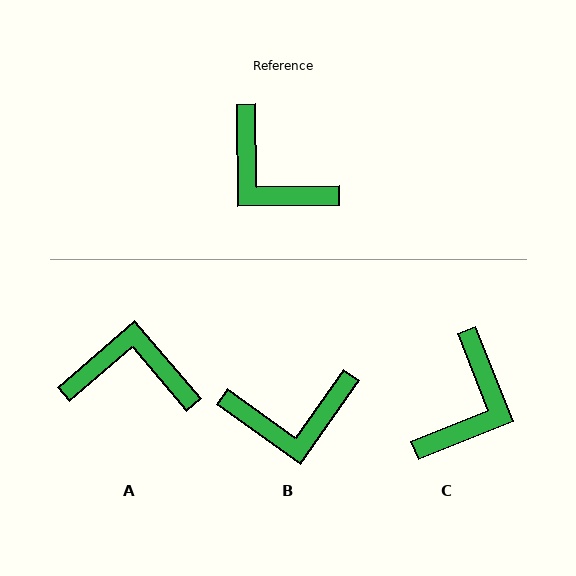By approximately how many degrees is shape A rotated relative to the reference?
Approximately 140 degrees clockwise.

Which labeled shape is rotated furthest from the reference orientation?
A, about 140 degrees away.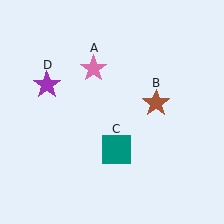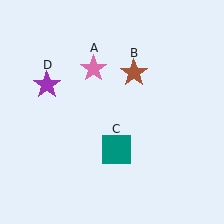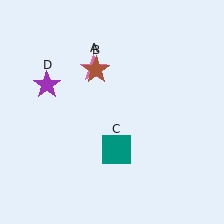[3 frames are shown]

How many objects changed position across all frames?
1 object changed position: brown star (object B).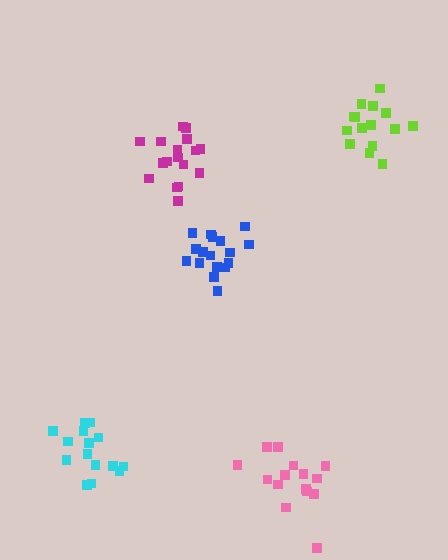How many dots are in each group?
Group 1: 15 dots, Group 2: 17 dots, Group 3: 15 dots, Group 4: 17 dots, Group 5: 15 dots (79 total).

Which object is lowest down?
The pink cluster is bottommost.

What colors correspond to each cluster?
The clusters are colored: lime, magenta, pink, blue, cyan.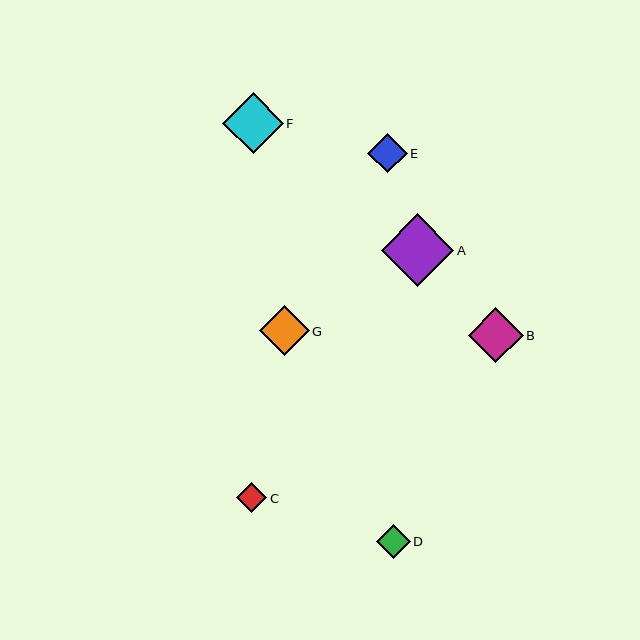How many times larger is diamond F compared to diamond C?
Diamond F is approximately 2.0 times the size of diamond C.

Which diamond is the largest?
Diamond A is the largest with a size of approximately 73 pixels.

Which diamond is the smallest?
Diamond C is the smallest with a size of approximately 30 pixels.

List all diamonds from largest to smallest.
From largest to smallest: A, F, B, G, E, D, C.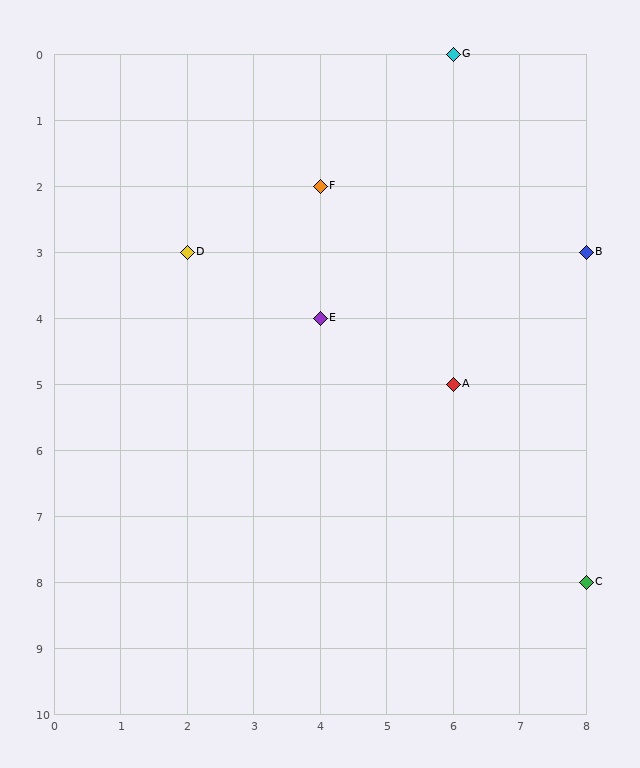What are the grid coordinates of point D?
Point D is at grid coordinates (2, 3).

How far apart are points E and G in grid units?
Points E and G are 2 columns and 4 rows apart (about 4.5 grid units diagonally).